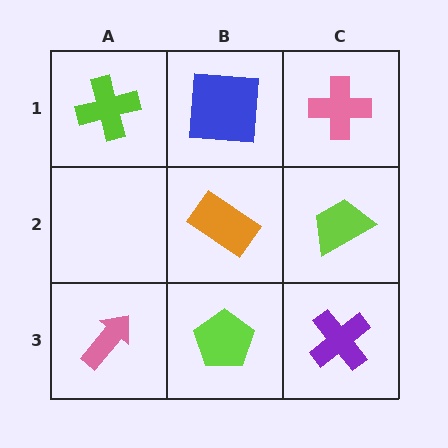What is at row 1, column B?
A blue square.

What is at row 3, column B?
A lime pentagon.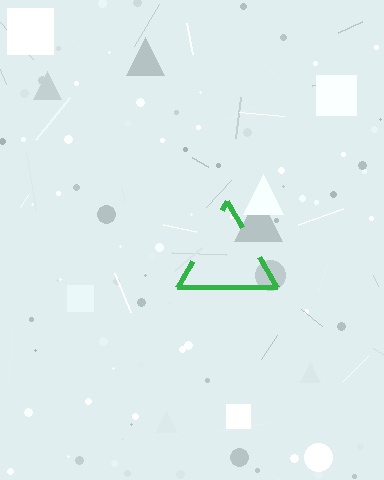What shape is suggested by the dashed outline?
The dashed outline suggests a triangle.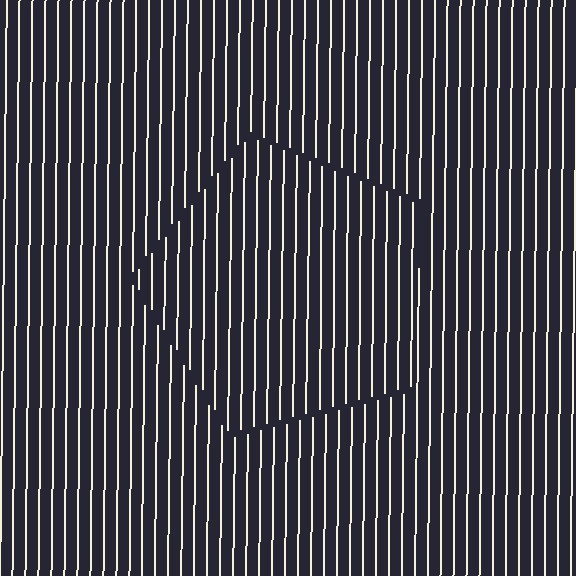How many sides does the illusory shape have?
5 sides — the line-ends trace a pentagon.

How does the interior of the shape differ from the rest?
The interior of the shape contains the same grating, shifted by half a period — the contour is defined by the phase discontinuity where line-ends from the inner and outer gratings abut.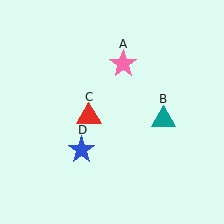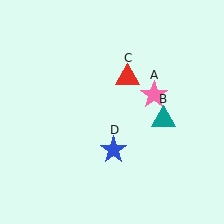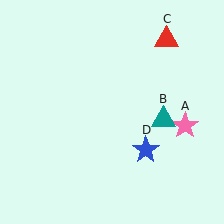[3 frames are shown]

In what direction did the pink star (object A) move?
The pink star (object A) moved down and to the right.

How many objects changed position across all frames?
3 objects changed position: pink star (object A), red triangle (object C), blue star (object D).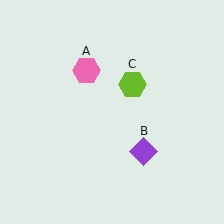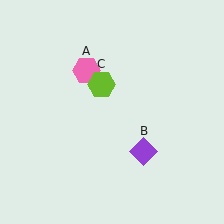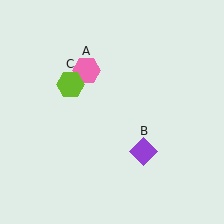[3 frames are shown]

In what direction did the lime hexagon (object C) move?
The lime hexagon (object C) moved left.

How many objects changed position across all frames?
1 object changed position: lime hexagon (object C).